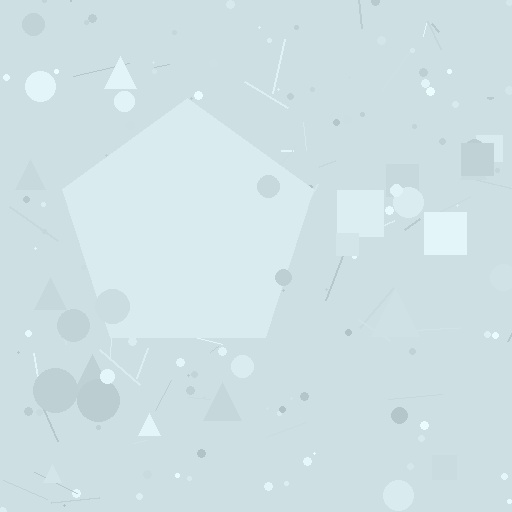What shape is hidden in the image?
A pentagon is hidden in the image.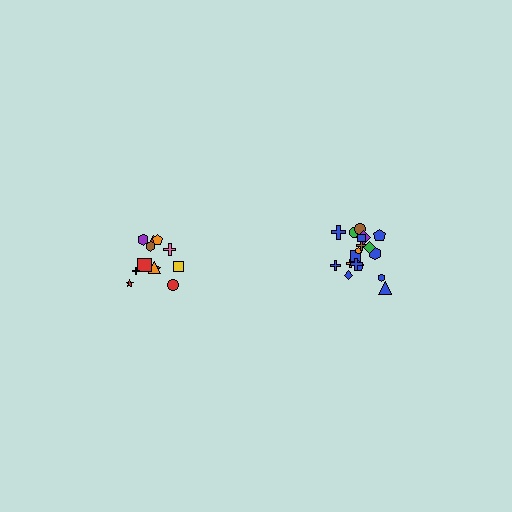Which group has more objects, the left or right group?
The right group.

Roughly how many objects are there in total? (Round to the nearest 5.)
Roughly 30 objects in total.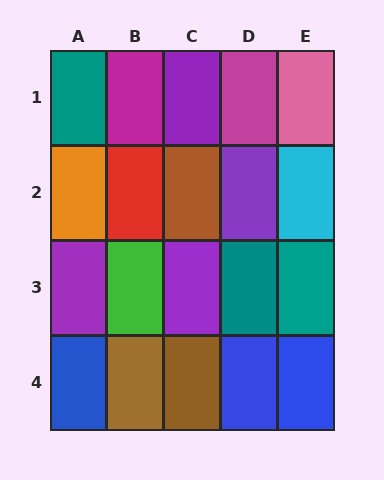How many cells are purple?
4 cells are purple.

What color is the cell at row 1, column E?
Pink.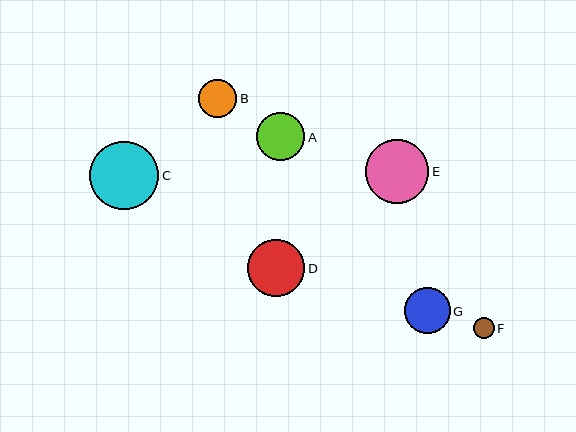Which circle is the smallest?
Circle F is the smallest with a size of approximately 21 pixels.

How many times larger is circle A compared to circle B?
Circle A is approximately 1.3 times the size of circle B.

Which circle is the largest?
Circle C is the largest with a size of approximately 69 pixels.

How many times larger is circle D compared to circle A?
Circle D is approximately 1.2 times the size of circle A.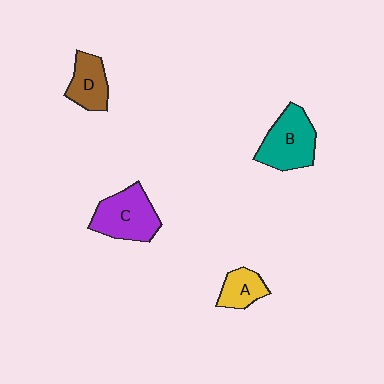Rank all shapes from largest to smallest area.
From largest to smallest: C (purple), B (teal), D (brown), A (yellow).